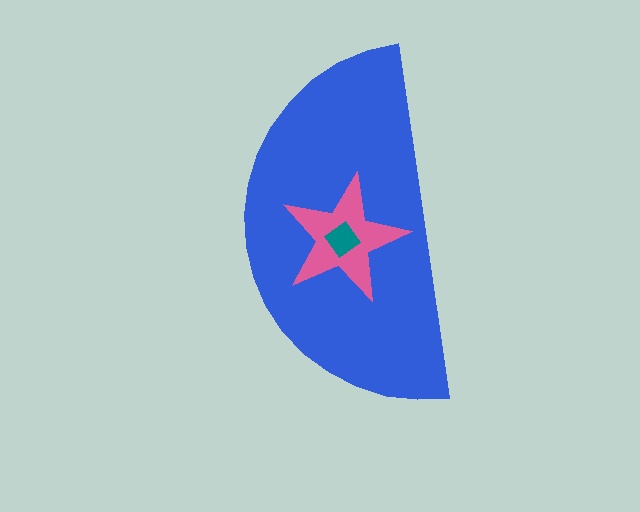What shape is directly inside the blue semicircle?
The pink star.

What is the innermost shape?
The teal diamond.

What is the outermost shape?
The blue semicircle.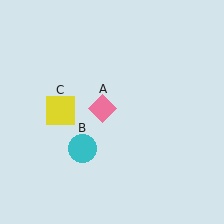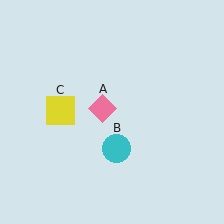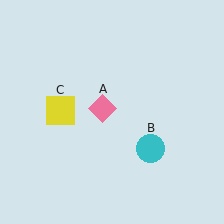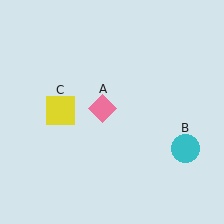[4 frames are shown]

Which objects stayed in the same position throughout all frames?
Pink diamond (object A) and yellow square (object C) remained stationary.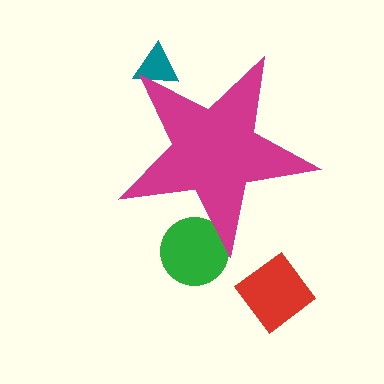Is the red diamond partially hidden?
No, the red diamond is fully visible.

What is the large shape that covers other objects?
A magenta star.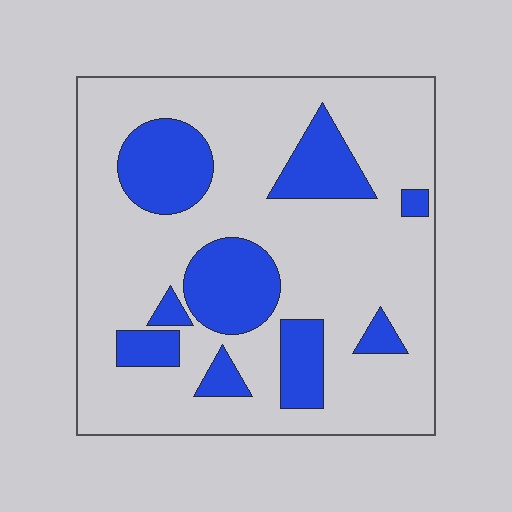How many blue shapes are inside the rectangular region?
9.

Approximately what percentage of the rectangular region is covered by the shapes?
Approximately 25%.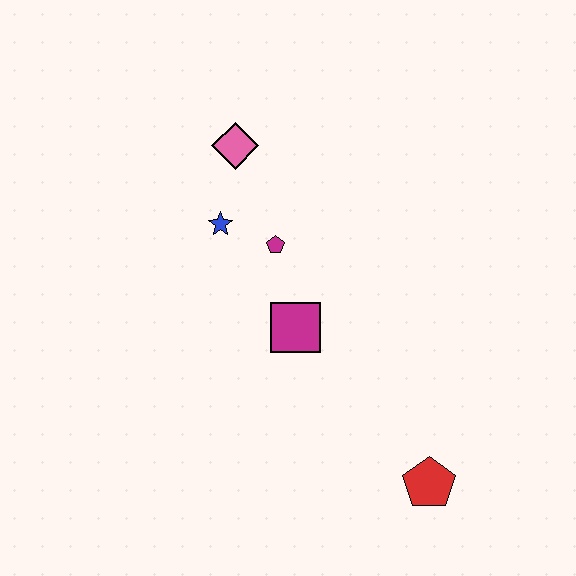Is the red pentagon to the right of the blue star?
Yes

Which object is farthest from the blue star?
The red pentagon is farthest from the blue star.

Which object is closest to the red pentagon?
The magenta square is closest to the red pentagon.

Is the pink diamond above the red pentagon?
Yes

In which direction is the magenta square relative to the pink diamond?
The magenta square is below the pink diamond.